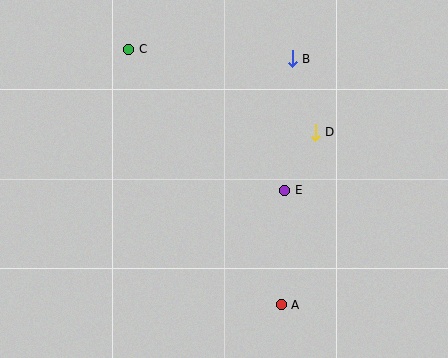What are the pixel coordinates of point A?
Point A is at (281, 305).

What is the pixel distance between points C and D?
The distance between C and D is 204 pixels.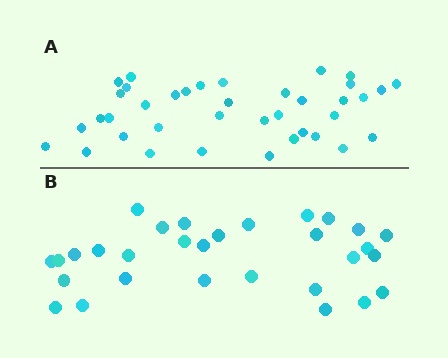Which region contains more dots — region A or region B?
Region A (the top region) has more dots.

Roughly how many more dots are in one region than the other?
Region A has roughly 8 or so more dots than region B.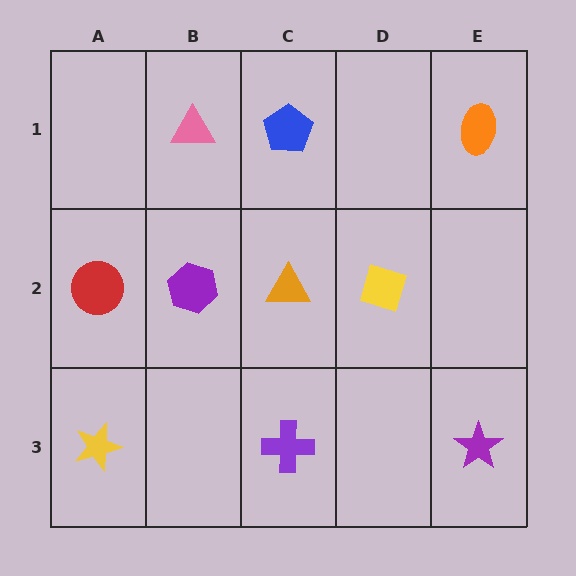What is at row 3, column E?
A purple star.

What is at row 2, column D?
A yellow diamond.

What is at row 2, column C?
An orange triangle.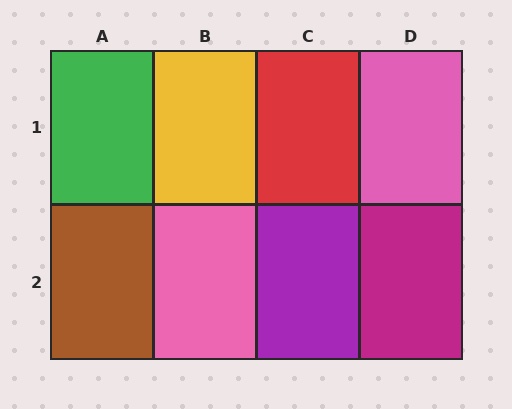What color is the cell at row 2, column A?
Brown.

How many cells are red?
1 cell is red.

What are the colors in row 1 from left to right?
Green, yellow, red, pink.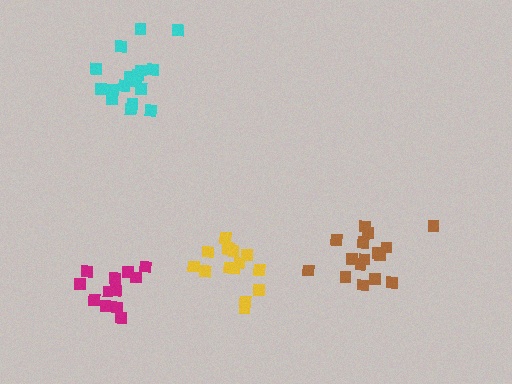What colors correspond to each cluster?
The clusters are colored: yellow, cyan, brown, magenta.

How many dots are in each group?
Group 1: 15 dots, Group 2: 18 dots, Group 3: 16 dots, Group 4: 12 dots (61 total).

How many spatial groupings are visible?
There are 4 spatial groupings.